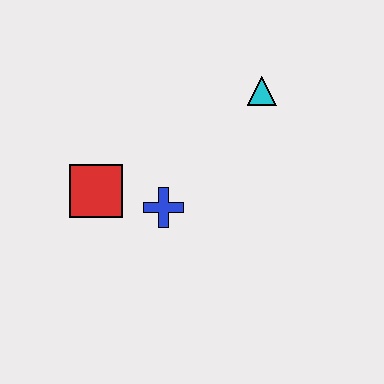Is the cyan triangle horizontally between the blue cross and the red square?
No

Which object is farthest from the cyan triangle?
The red square is farthest from the cyan triangle.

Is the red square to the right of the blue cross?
No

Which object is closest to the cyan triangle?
The blue cross is closest to the cyan triangle.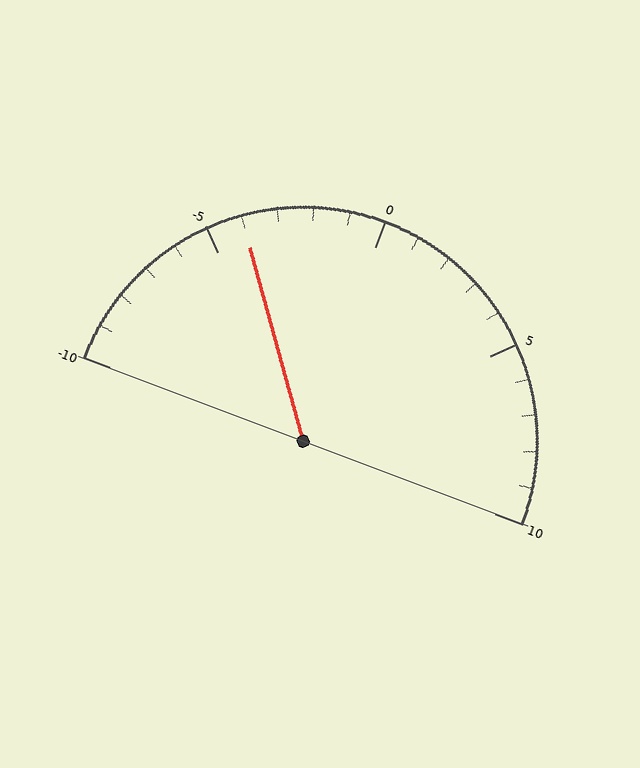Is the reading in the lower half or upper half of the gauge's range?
The reading is in the lower half of the range (-10 to 10).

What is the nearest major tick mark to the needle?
The nearest major tick mark is -5.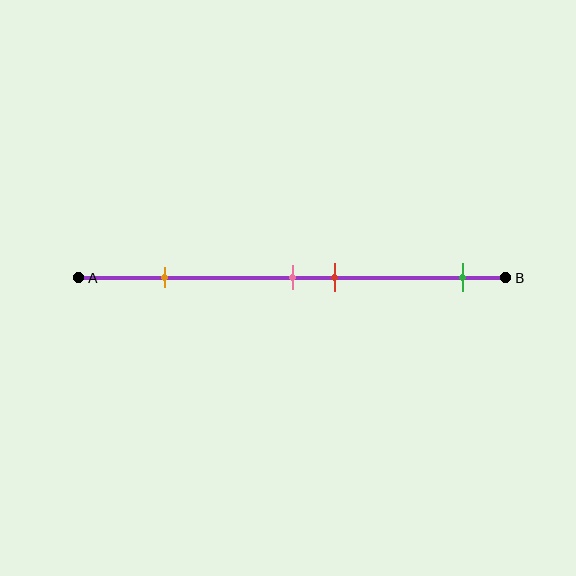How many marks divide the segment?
There are 4 marks dividing the segment.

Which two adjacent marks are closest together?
The pink and red marks are the closest adjacent pair.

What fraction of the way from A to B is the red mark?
The red mark is approximately 60% (0.6) of the way from A to B.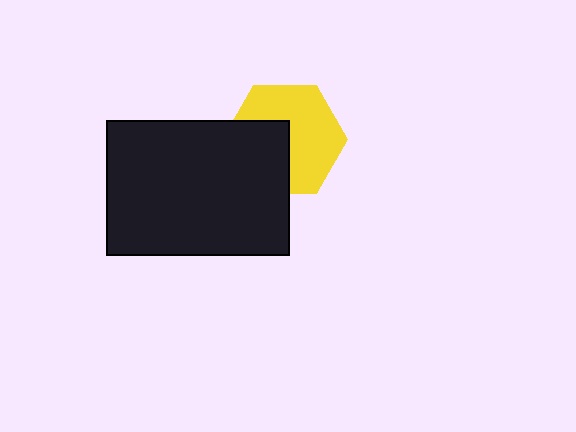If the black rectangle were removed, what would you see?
You would see the complete yellow hexagon.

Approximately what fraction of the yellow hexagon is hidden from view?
Roughly 39% of the yellow hexagon is hidden behind the black rectangle.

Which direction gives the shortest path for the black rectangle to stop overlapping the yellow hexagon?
Moving toward the lower-left gives the shortest separation.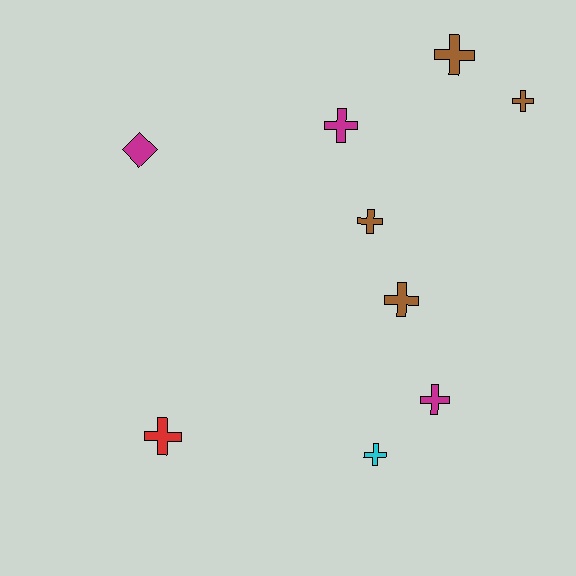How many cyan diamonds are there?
There are no cyan diamonds.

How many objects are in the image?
There are 9 objects.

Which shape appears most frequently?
Cross, with 8 objects.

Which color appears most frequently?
Brown, with 4 objects.